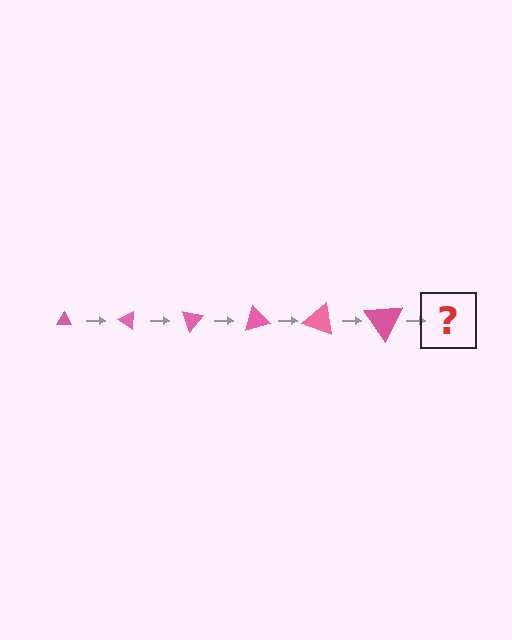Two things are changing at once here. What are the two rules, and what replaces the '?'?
The two rules are that the triangle grows larger each step and it rotates 35 degrees each step. The '?' should be a triangle, larger than the previous one and rotated 210 degrees from the start.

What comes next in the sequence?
The next element should be a triangle, larger than the previous one and rotated 210 degrees from the start.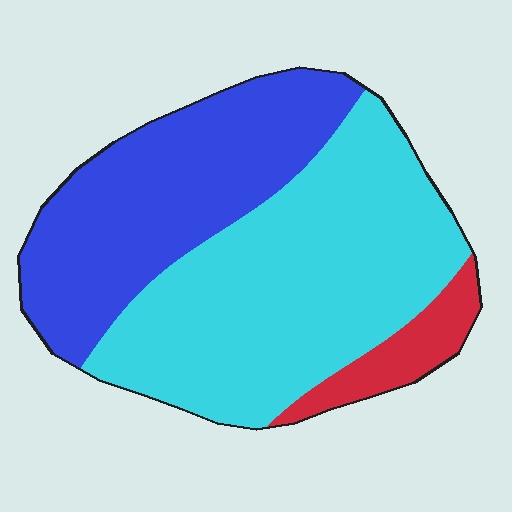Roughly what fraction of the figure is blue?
Blue covers around 40% of the figure.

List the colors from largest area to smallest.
From largest to smallest: cyan, blue, red.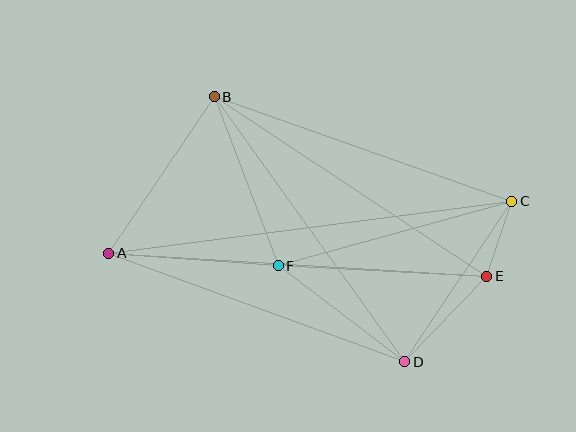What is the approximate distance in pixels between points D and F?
The distance between D and F is approximately 159 pixels.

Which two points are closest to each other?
Points C and E are closest to each other.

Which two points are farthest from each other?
Points A and C are farthest from each other.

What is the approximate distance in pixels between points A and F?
The distance between A and F is approximately 170 pixels.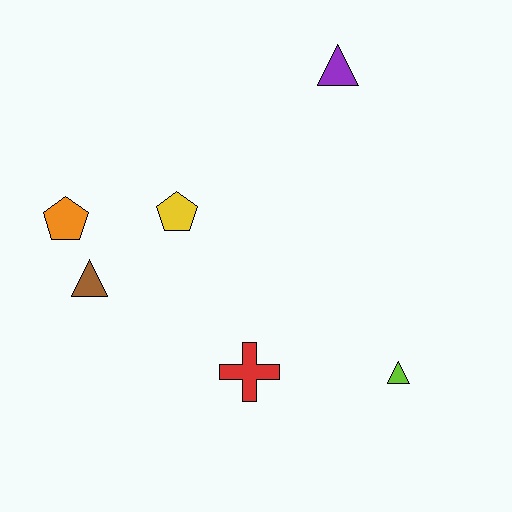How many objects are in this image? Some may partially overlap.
There are 6 objects.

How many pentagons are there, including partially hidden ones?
There are 2 pentagons.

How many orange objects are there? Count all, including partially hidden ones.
There is 1 orange object.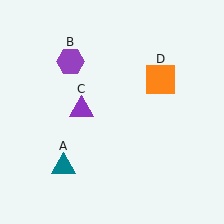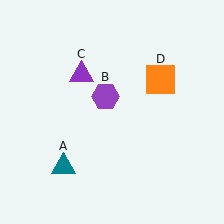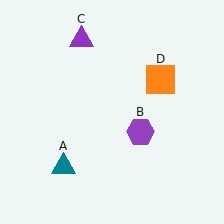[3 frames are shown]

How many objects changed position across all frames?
2 objects changed position: purple hexagon (object B), purple triangle (object C).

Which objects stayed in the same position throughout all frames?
Teal triangle (object A) and orange square (object D) remained stationary.